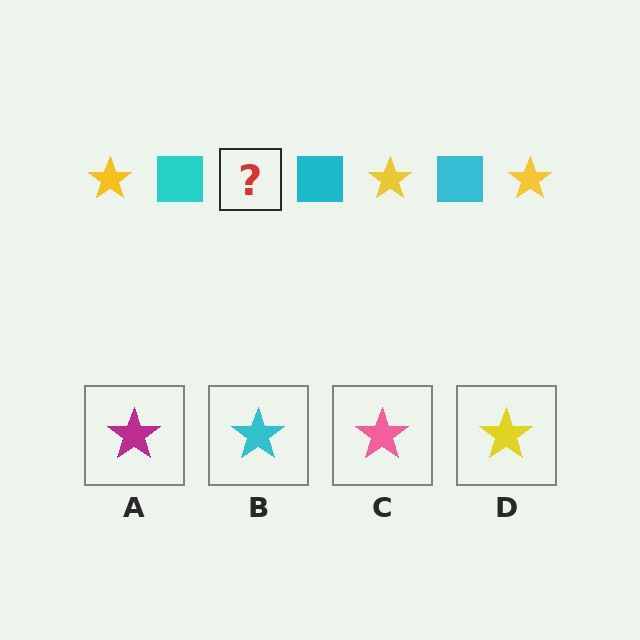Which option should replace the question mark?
Option D.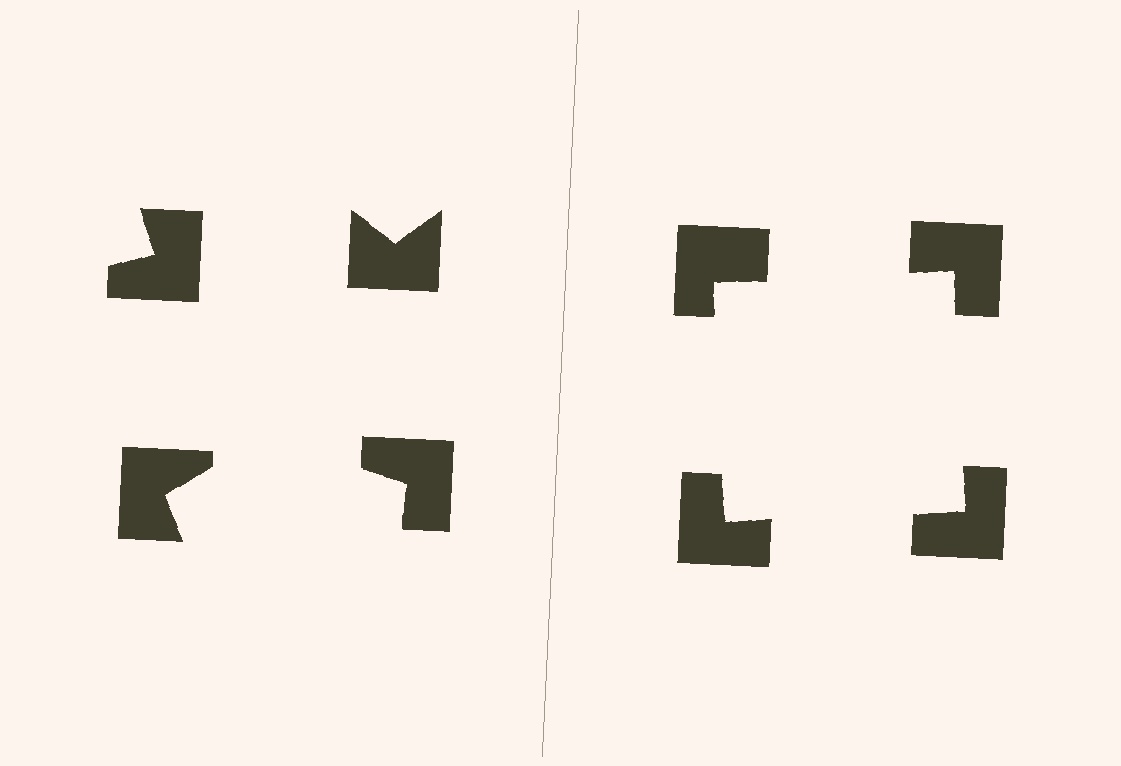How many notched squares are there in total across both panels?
8 — 4 on each side.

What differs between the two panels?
The notched squares are positioned identically on both sides; only the wedge orientations differ. On the right they align to a square; on the left they are misaligned.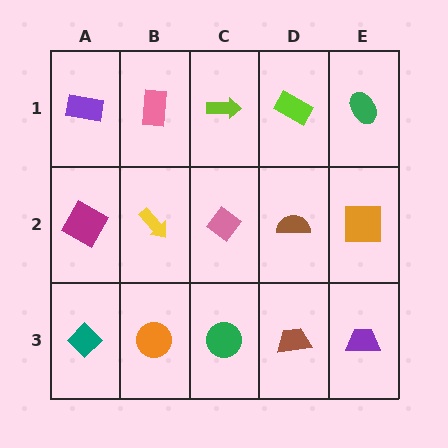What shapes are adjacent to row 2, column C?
A lime arrow (row 1, column C), a green circle (row 3, column C), a yellow arrow (row 2, column B), a brown semicircle (row 2, column D).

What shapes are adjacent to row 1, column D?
A brown semicircle (row 2, column D), a lime arrow (row 1, column C), a green ellipse (row 1, column E).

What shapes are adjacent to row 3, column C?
A pink diamond (row 2, column C), an orange circle (row 3, column B), a brown trapezoid (row 3, column D).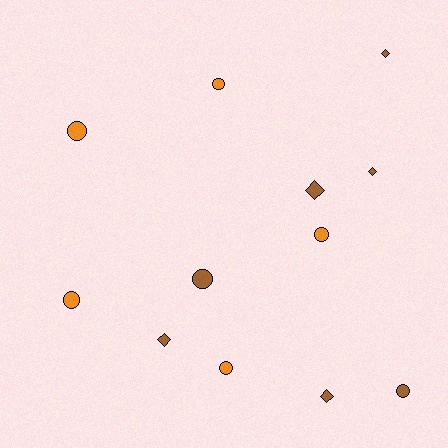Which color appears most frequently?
Brown, with 7 objects.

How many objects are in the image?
There are 12 objects.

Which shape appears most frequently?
Circle, with 7 objects.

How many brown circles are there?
There are 2 brown circles.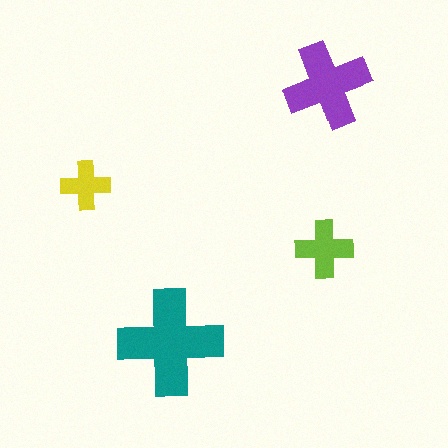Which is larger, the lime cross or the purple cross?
The purple one.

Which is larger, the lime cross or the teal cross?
The teal one.